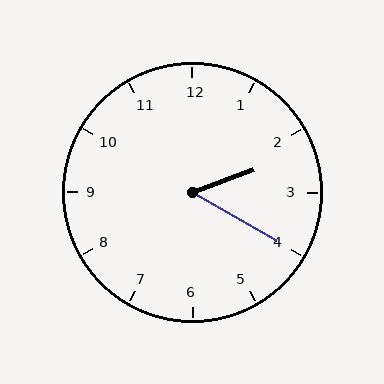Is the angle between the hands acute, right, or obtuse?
It is acute.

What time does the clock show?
2:20.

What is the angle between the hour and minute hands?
Approximately 50 degrees.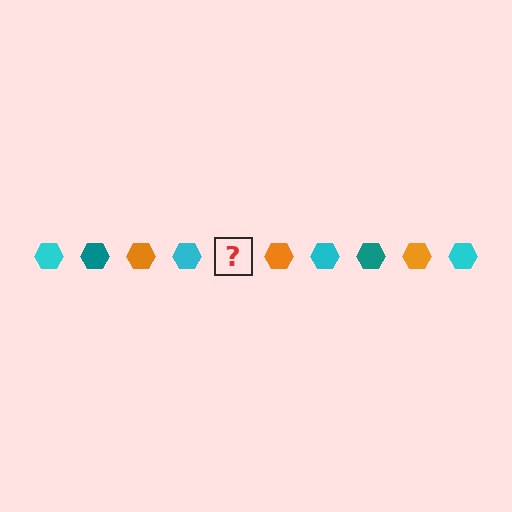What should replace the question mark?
The question mark should be replaced with a teal hexagon.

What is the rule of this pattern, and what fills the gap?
The rule is that the pattern cycles through cyan, teal, orange hexagons. The gap should be filled with a teal hexagon.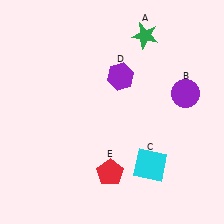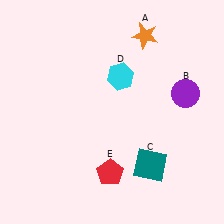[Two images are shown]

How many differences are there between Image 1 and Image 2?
There are 3 differences between the two images.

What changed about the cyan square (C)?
In Image 1, C is cyan. In Image 2, it changed to teal.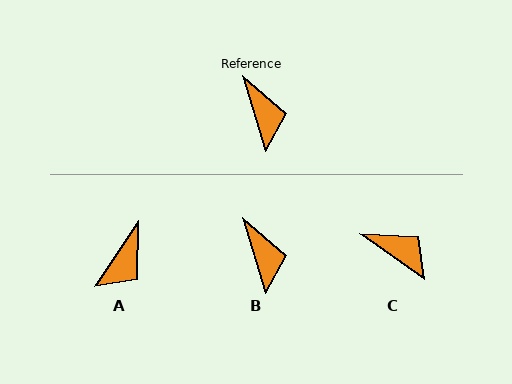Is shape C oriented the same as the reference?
No, it is off by about 38 degrees.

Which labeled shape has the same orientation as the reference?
B.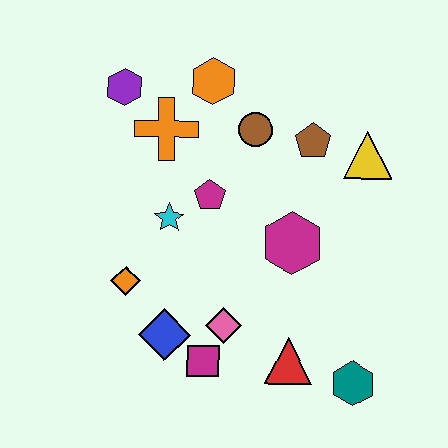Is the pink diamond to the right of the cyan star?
Yes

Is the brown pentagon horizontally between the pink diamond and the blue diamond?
No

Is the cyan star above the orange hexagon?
No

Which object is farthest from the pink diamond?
The purple hexagon is farthest from the pink diamond.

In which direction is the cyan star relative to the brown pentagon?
The cyan star is to the left of the brown pentagon.